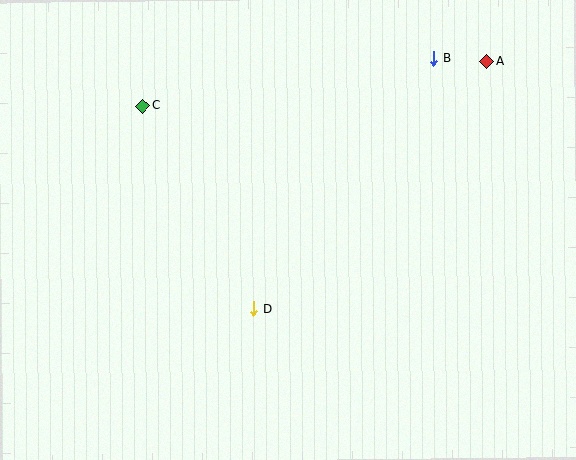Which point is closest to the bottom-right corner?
Point D is closest to the bottom-right corner.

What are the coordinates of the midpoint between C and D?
The midpoint between C and D is at (198, 207).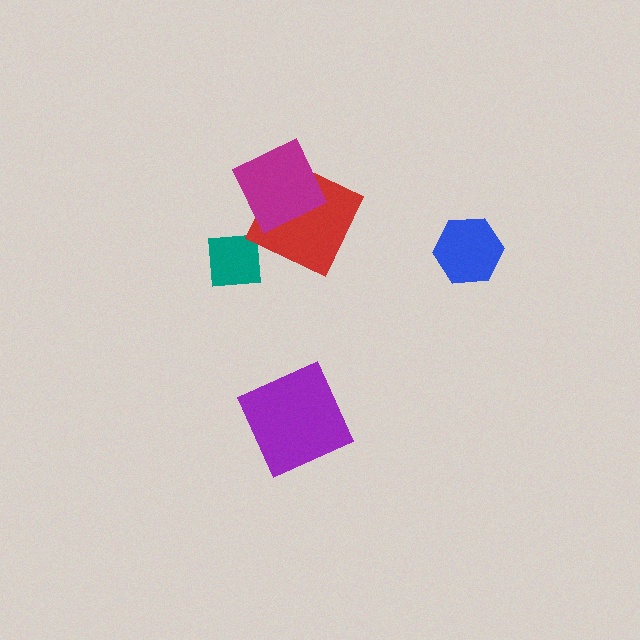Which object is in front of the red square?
The magenta square is in front of the red square.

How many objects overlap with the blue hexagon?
0 objects overlap with the blue hexagon.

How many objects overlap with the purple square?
0 objects overlap with the purple square.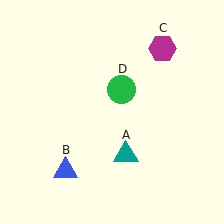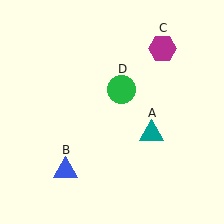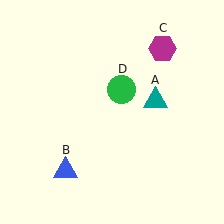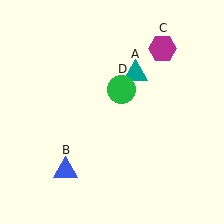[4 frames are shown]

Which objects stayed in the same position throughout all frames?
Blue triangle (object B) and magenta hexagon (object C) and green circle (object D) remained stationary.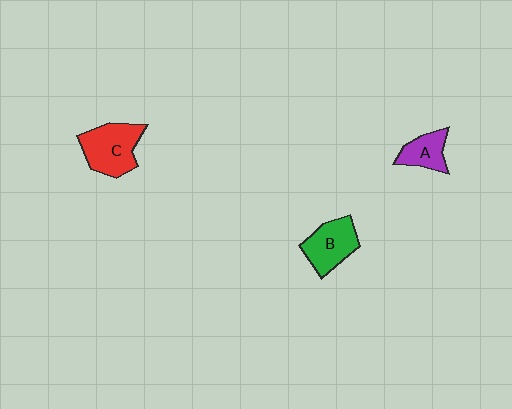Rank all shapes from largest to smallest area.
From largest to smallest: C (red), B (green), A (purple).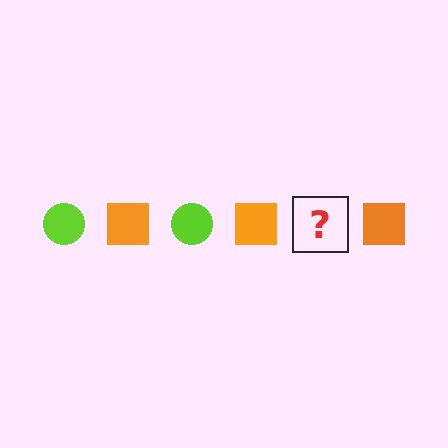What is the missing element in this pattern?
The missing element is a lime circle.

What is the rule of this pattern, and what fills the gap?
The rule is that the pattern alternates between lime circle and orange square. The gap should be filled with a lime circle.